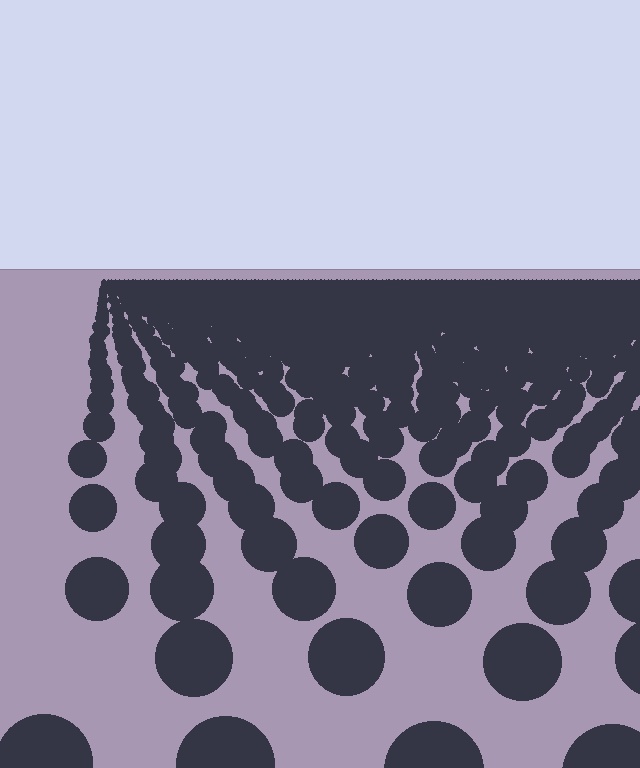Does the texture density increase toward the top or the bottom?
Density increases toward the top.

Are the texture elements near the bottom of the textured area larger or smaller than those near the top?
Larger. Near the bottom, elements are closer to the viewer and appear at a bigger on-screen size.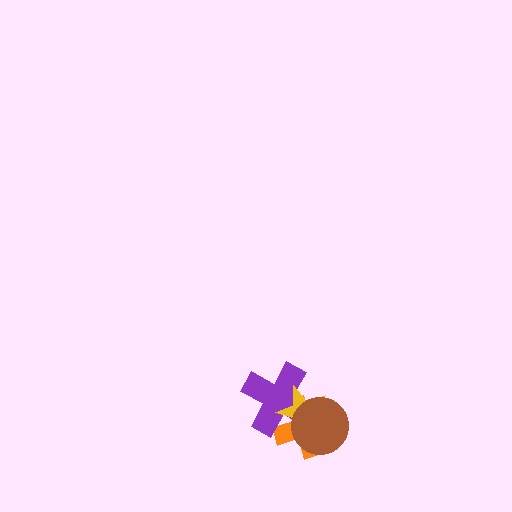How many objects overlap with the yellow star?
3 objects overlap with the yellow star.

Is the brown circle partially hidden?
No, no other shape covers it.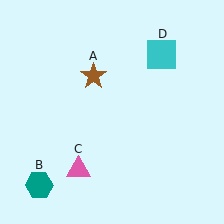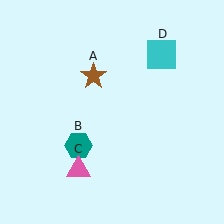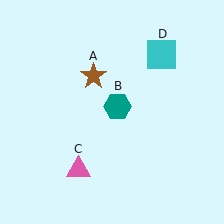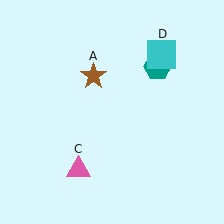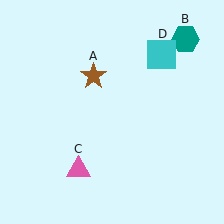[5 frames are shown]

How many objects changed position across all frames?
1 object changed position: teal hexagon (object B).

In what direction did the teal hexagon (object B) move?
The teal hexagon (object B) moved up and to the right.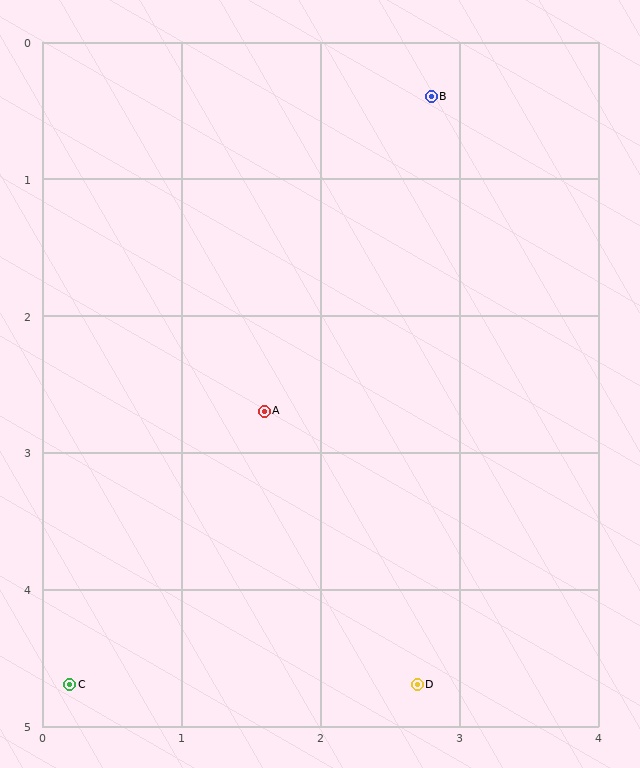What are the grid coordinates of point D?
Point D is at approximately (2.7, 4.7).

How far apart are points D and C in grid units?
Points D and C are about 2.5 grid units apart.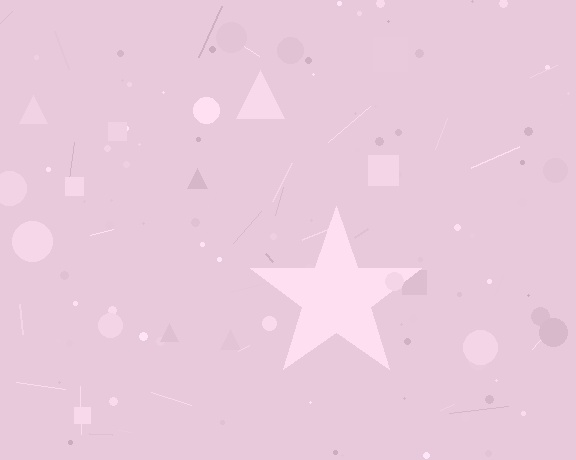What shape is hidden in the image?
A star is hidden in the image.